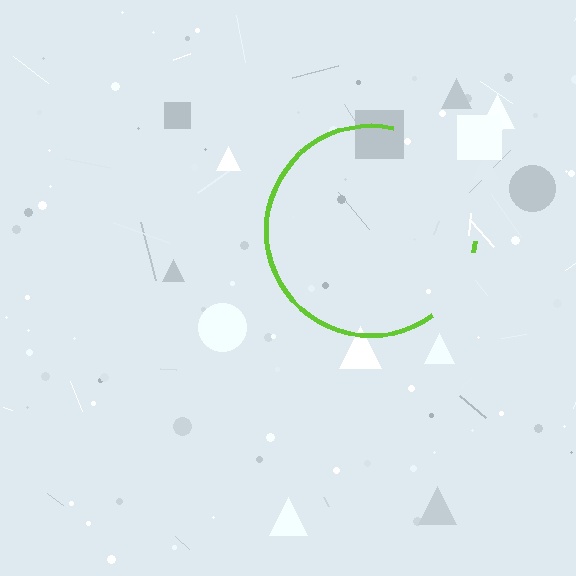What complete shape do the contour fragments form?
The contour fragments form a circle.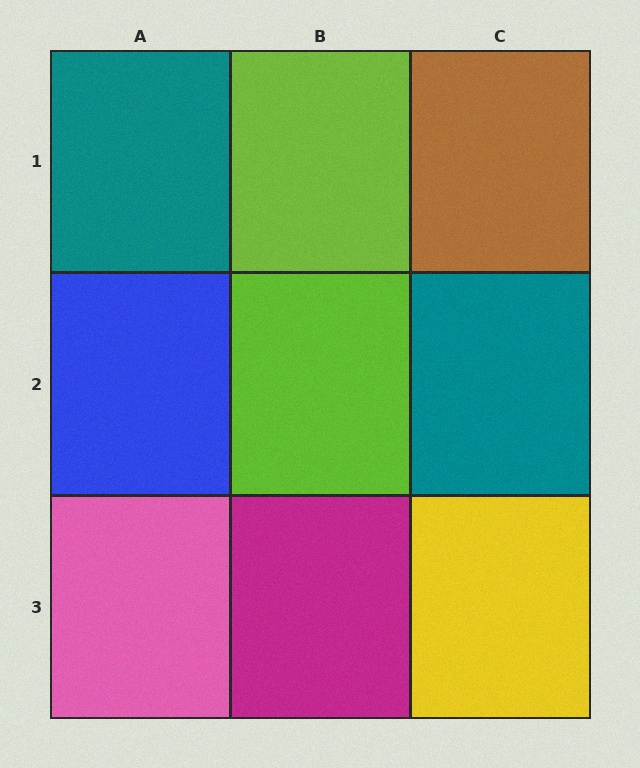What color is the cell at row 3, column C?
Yellow.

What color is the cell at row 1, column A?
Teal.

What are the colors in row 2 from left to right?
Blue, lime, teal.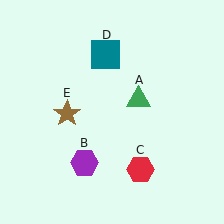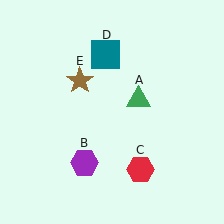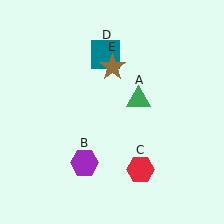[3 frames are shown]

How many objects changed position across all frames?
1 object changed position: brown star (object E).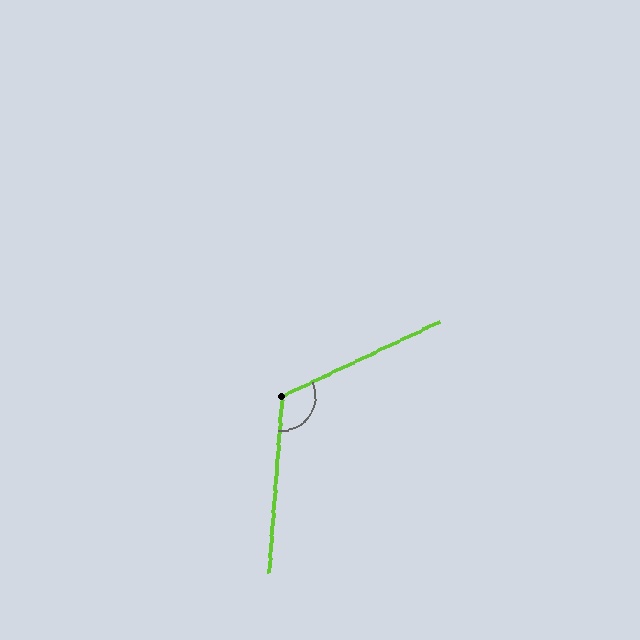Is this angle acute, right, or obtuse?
It is obtuse.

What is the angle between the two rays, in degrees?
Approximately 119 degrees.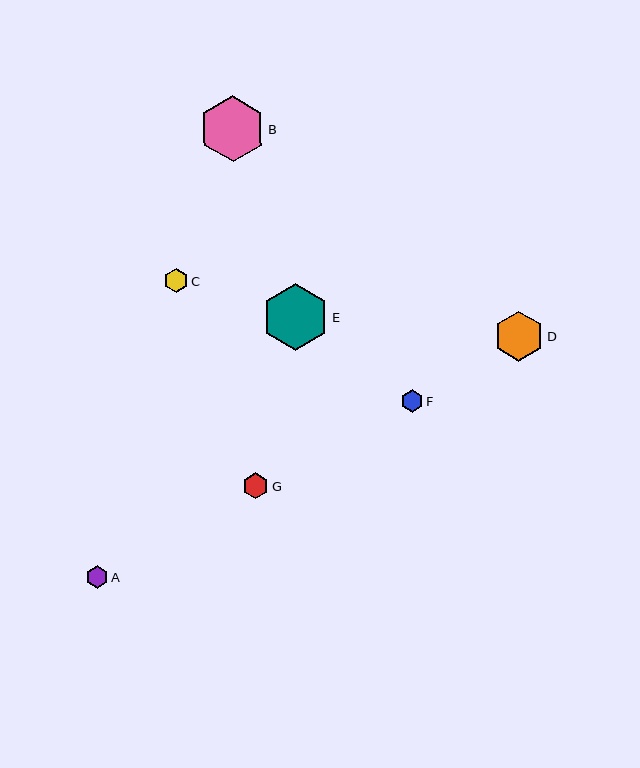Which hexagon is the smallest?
Hexagon F is the smallest with a size of approximately 22 pixels.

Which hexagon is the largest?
Hexagon E is the largest with a size of approximately 66 pixels.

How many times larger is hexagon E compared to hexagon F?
Hexagon E is approximately 3.0 times the size of hexagon F.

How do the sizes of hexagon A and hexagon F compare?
Hexagon A and hexagon F are approximately the same size.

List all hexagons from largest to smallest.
From largest to smallest: E, B, D, G, C, A, F.